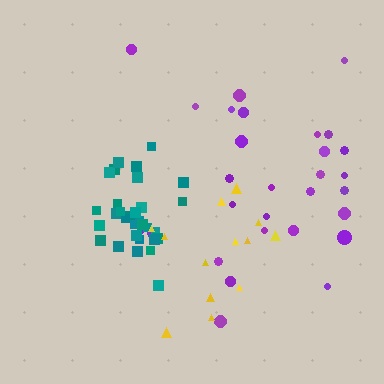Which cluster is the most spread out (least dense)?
Purple.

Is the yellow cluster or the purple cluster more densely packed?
Yellow.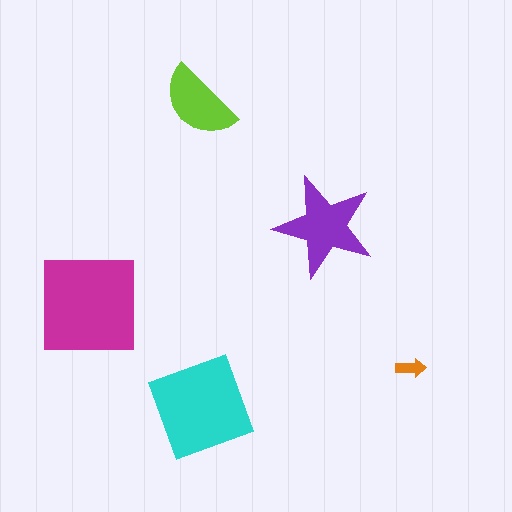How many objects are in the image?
There are 5 objects in the image.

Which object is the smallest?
The orange arrow.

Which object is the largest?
The magenta square.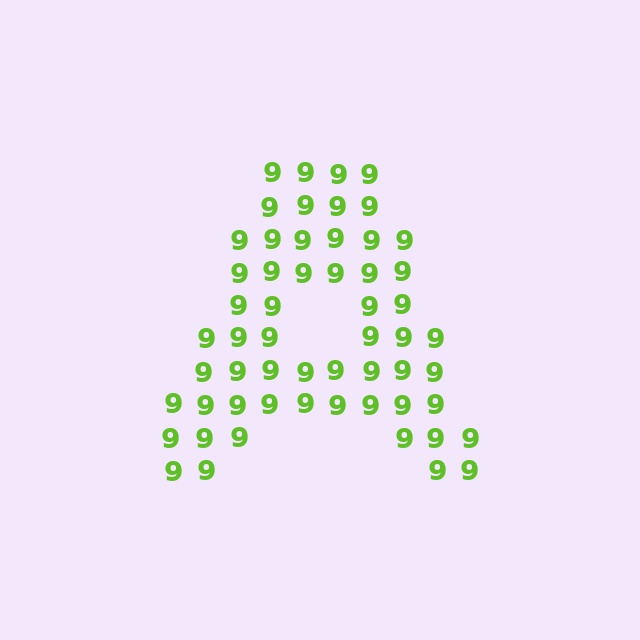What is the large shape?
The large shape is the letter A.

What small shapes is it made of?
It is made of small digit 9's.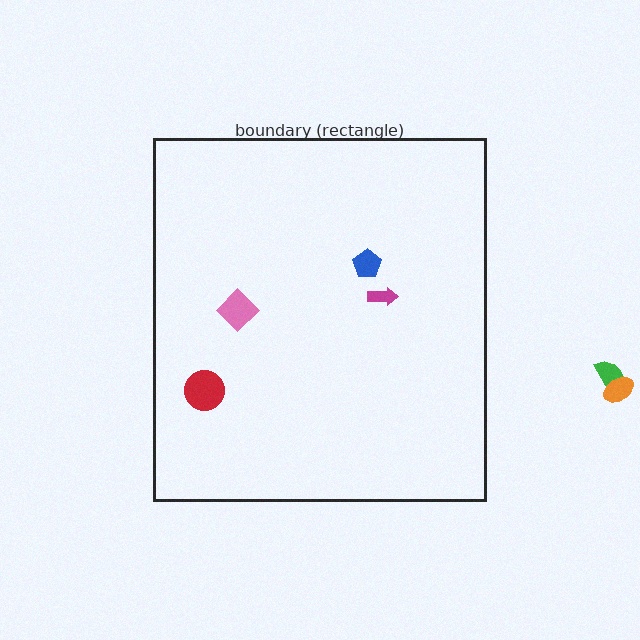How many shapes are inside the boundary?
4 inside, 2 outside.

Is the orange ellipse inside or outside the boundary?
Outside.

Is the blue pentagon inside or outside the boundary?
Inside.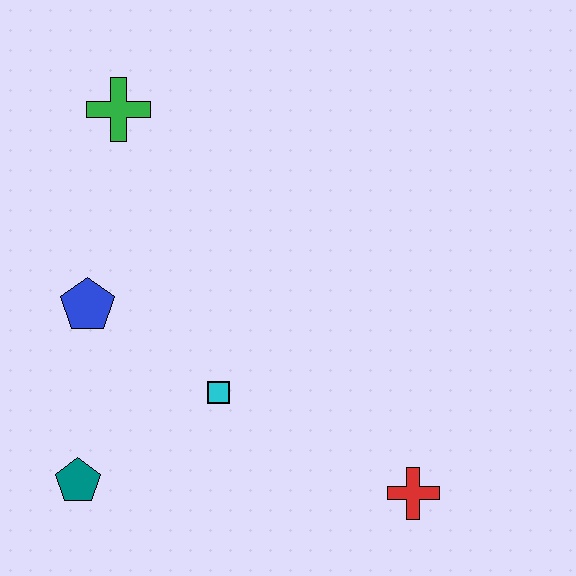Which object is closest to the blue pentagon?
The cyan square is closest to the blue pentagon.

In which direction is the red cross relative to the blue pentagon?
The red cross is to the right of the blue pentagon.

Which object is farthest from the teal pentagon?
The green cross is farthest from the teal pentagon.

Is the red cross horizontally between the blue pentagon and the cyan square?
No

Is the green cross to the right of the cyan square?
No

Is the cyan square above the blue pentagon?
No